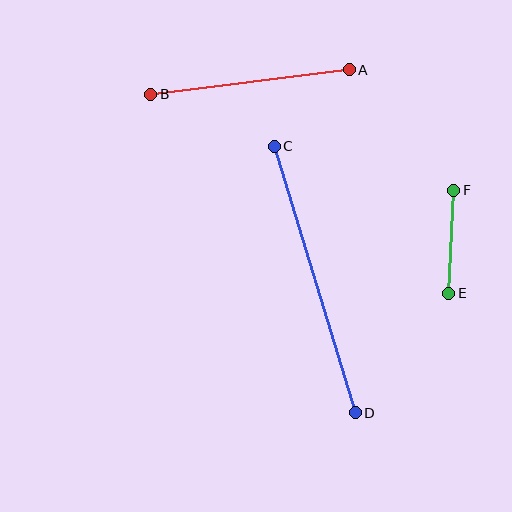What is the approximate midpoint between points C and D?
The midpoint is at approximately (315, 280) pixels.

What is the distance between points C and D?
The distance is approximately 279 pixels.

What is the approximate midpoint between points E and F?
The midpoint is at approximately (451, 242) pixels.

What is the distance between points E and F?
The distance is approximately 103 pixels.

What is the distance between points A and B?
The distance is approximately 200 pixels.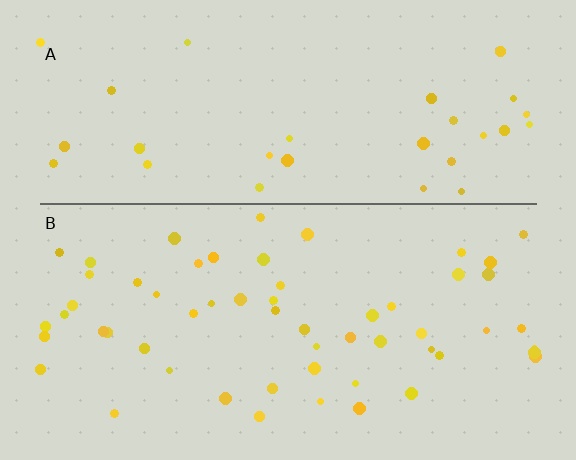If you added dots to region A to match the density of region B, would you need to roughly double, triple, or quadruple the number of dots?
Approximately double.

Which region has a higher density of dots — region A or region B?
B (the bottom).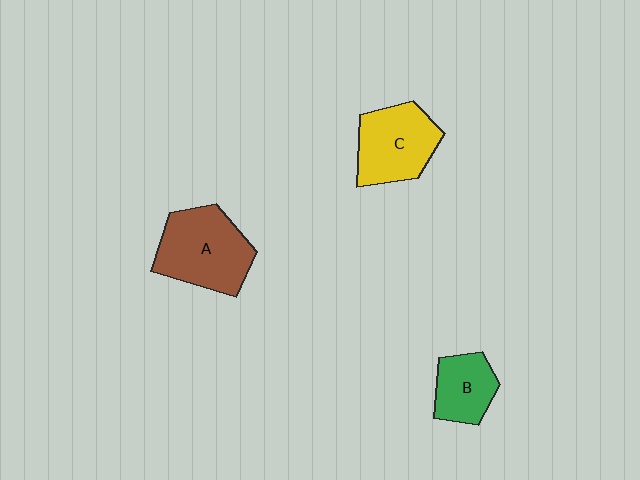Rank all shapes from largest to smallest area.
From largest to smallest: A (brown), C (yellow), B (green).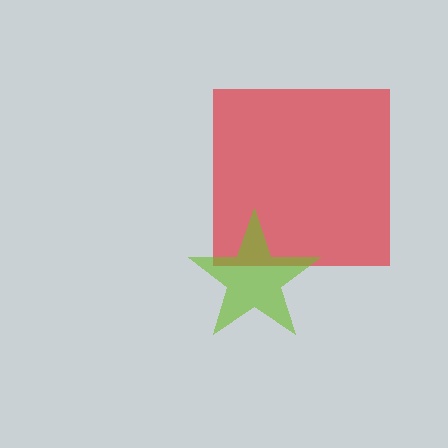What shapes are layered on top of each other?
The layered shapes are: a red square, a lime star.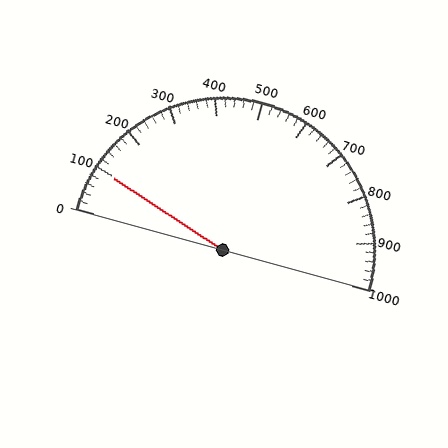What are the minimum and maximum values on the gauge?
The gauge ranges from 0 to 1000.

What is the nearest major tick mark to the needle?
The nearest major tick mark is 100.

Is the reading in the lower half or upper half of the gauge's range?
The reading is in the lower half of the range (0 to 1000).